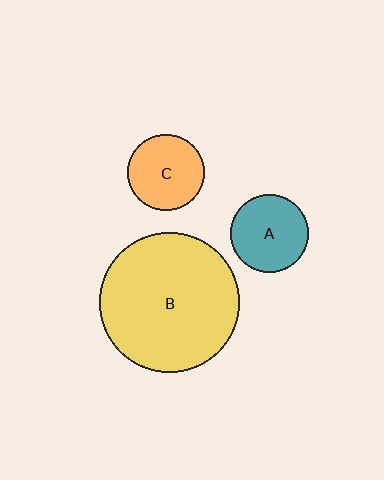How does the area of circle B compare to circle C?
Approximately 3.3 times.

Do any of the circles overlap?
No, none of the circles overlap.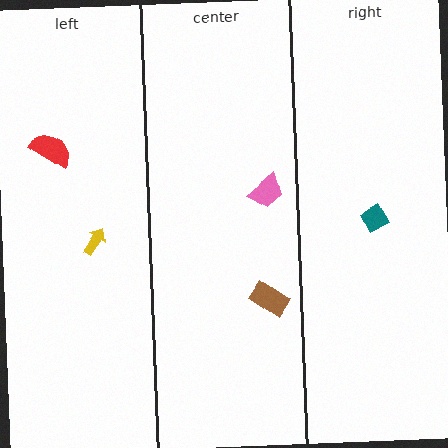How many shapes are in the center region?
2.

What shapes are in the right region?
The teal diamond.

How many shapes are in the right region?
1.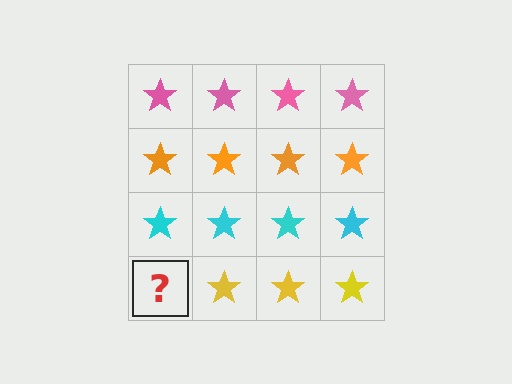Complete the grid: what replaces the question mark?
The question mark should be replaced with a yellow star.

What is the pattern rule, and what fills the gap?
The rule is that each row has a consistent color. The gap should be filled with a yellow star.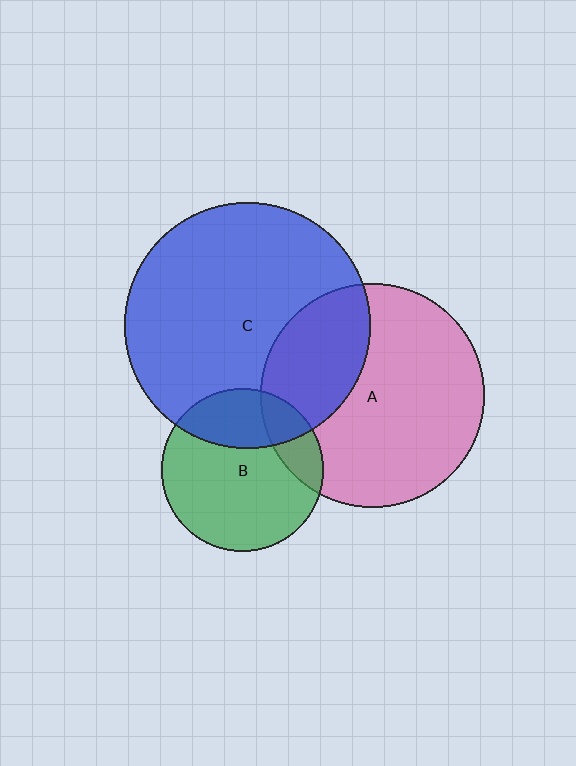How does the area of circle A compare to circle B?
Approximately 1.9 times.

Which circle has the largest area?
Circle C (blue).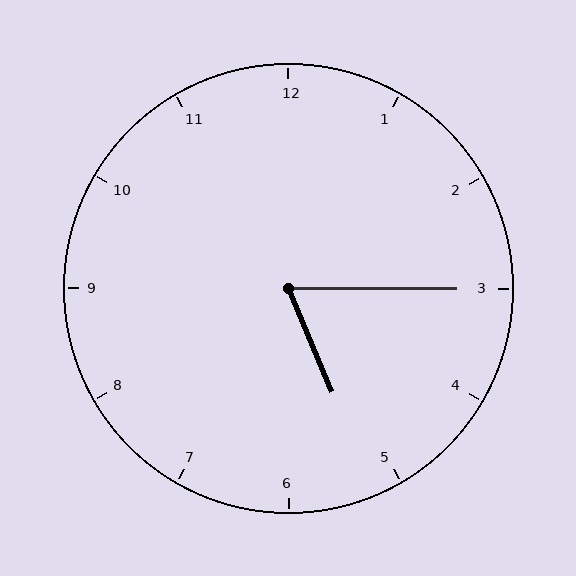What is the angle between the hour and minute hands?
Approximately 68 degrees.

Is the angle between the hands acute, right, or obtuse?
It is acute.